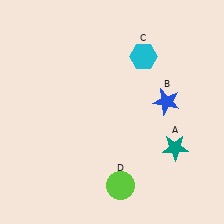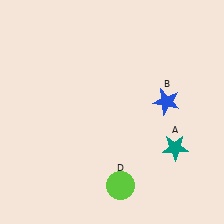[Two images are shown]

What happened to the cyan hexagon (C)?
The cyan hexagon (C) was removed in Image 2. It was in the top-right area of Image 1.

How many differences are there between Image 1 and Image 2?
There is 1 difference between the two images.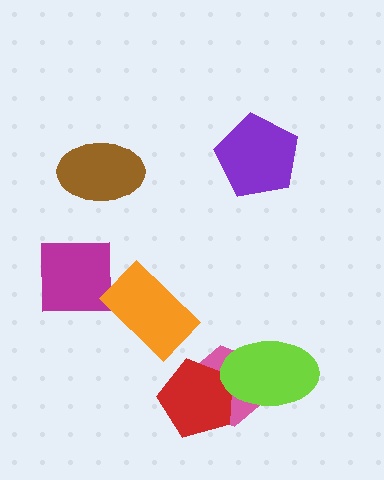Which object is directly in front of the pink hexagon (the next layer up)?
The red pentagon is directly in front of the pink hexagon.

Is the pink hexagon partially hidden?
Yes, it is partially covered by another shape.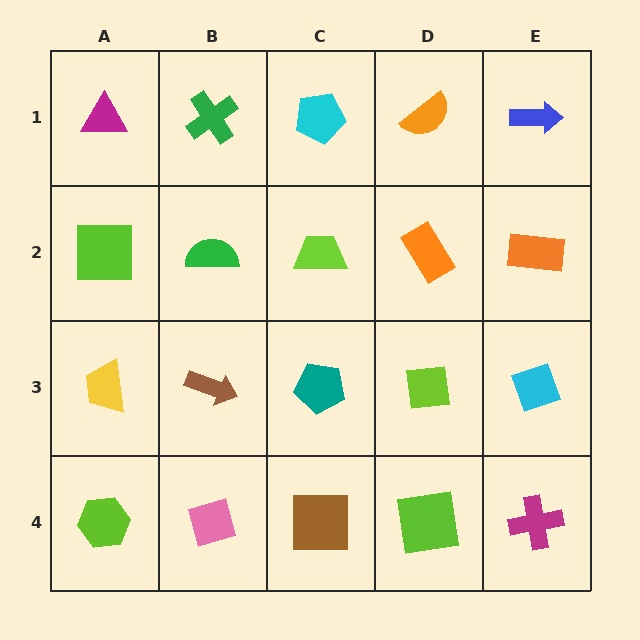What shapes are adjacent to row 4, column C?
A teal pentagon (row 3, column C), a pink diamond (row 4, column B), a lime square (row 4, column D).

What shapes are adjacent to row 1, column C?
A lime trapezoid (row 2, column C), a green cross (row 1, column B), an orange semicircle (row 1, column D).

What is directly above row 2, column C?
A cyan pentagon.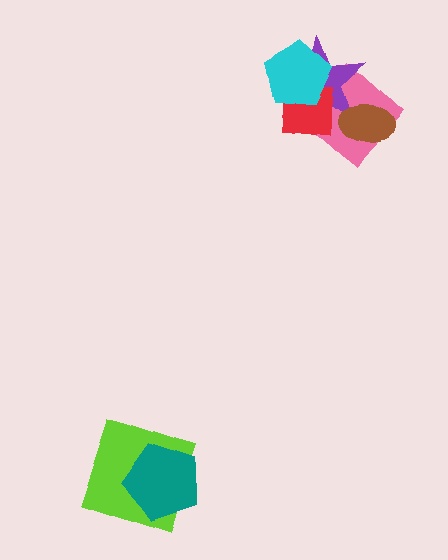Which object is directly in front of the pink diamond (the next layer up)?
The purple star is directly in front of the pink diamond.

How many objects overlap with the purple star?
4 objects overlap with the purple star.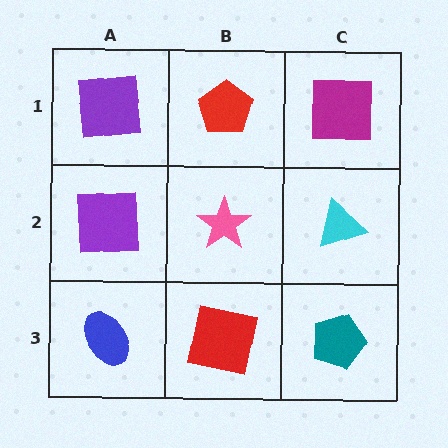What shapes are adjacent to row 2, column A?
A purple square (row 1, column A), a blue ellipse (row 3, column A), a pink star (row 2, column B).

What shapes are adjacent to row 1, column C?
A cyan triangle (row 2, column C), a red pentagon (row 1, column B).